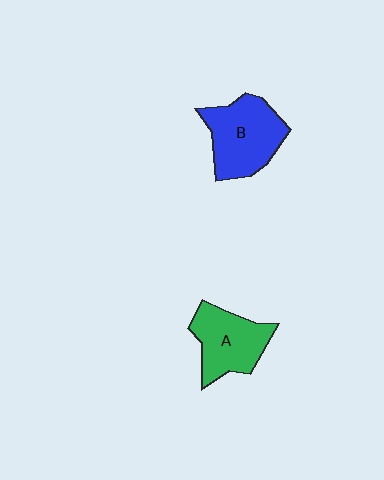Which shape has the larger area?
Shape B (blue).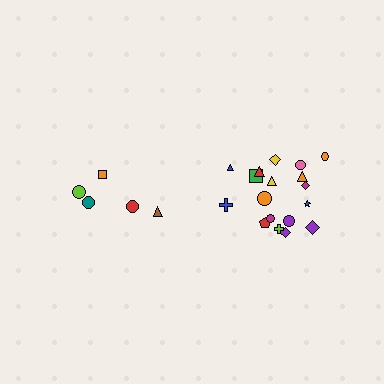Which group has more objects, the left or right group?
The right group.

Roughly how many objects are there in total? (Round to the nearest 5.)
Roughly 25 objects in total.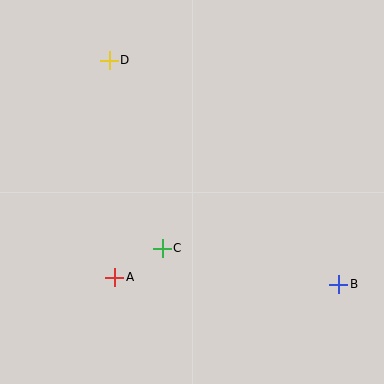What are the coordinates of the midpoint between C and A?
The midpoint between C and A is at (138, 263).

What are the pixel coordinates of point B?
Point B is at (339, 284).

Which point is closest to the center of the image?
Point C at (162, 248) is closest to the center.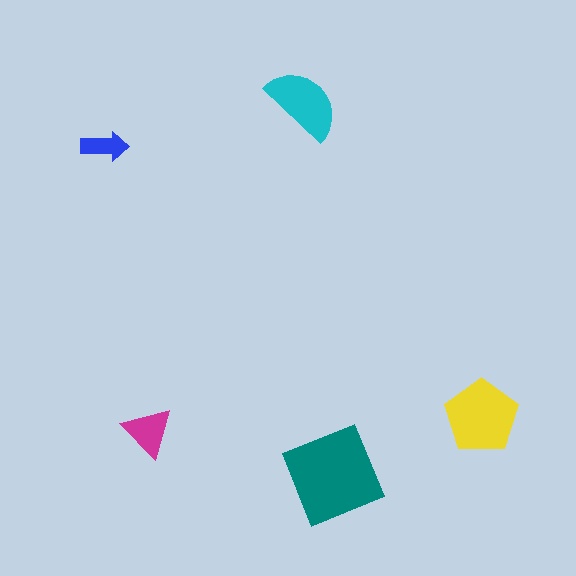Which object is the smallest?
The blue arrow.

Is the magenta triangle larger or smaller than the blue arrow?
Larger.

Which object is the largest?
The teal diamond.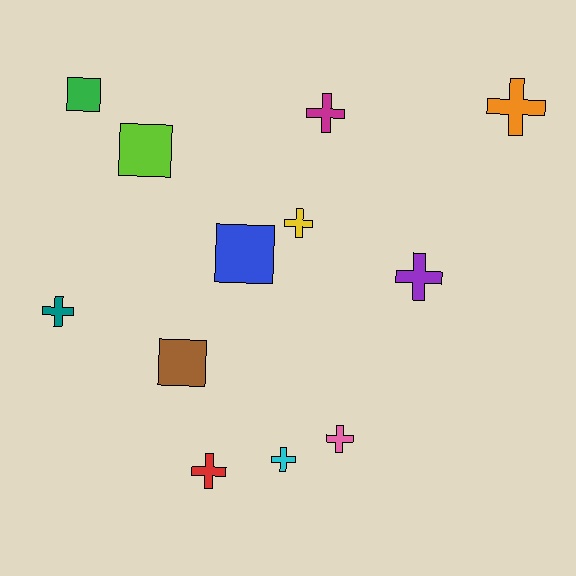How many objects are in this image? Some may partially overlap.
There are 12 objects.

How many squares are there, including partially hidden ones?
There are 4 squares.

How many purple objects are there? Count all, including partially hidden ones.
There is 1 purple object.